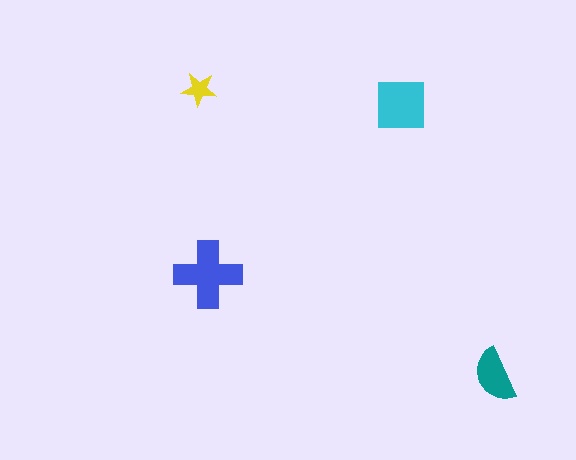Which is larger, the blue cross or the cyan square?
The blue cross.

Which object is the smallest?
The yellow star.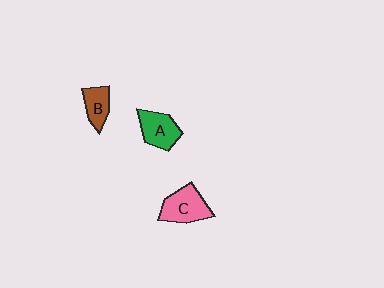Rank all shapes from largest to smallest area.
From largest to smallest: C (pink), A (green), B (brown).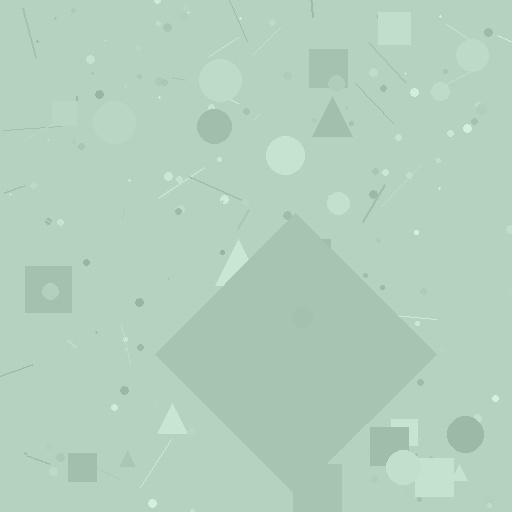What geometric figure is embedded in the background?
A diamond is embedded in the background.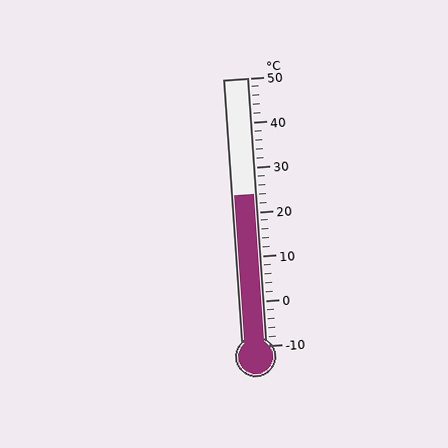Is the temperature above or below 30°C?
The temperature is below 30°C.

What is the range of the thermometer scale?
The thermometer scale ranges from -10°C to 50°C.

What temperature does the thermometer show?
The thermometer shows approximately 24°C.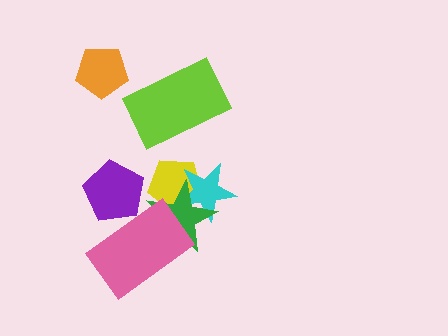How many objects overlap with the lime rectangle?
0 objects overlap with the lime rectangle.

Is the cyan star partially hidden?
Yes, it is partially covered by another shape.